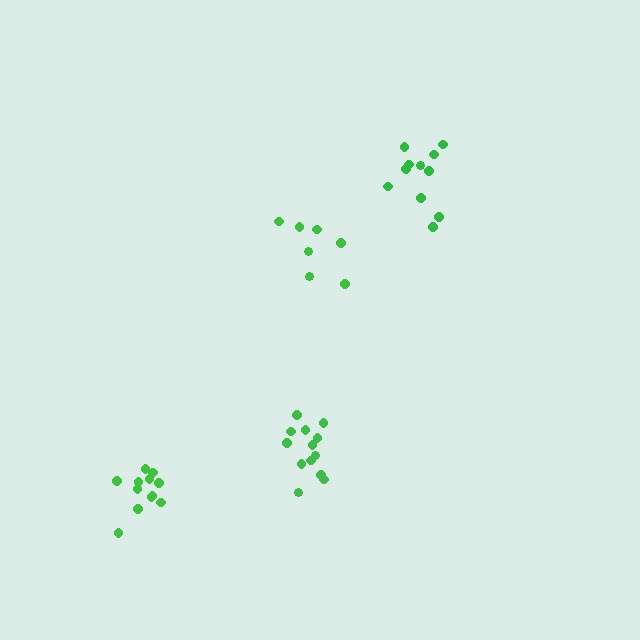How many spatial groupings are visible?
There are 4 spatial groupings.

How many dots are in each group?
Group 1: 13 dots, Group 2: 11 dots, Group 3: 12 dots, Group 4: 7 dots (43 total).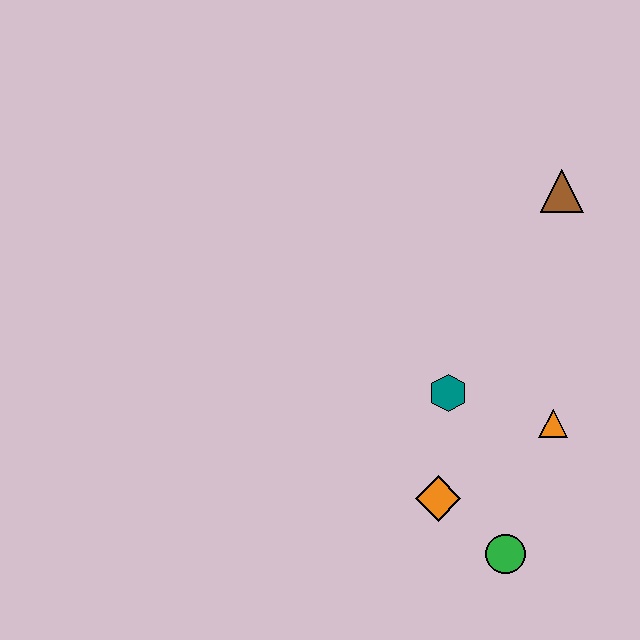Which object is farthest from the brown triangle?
The green circle is farthest from the brown triangle.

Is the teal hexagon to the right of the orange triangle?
No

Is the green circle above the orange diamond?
No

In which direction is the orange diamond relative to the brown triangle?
The orange diamond is below the brown triangle.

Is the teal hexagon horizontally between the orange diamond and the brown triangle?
Yes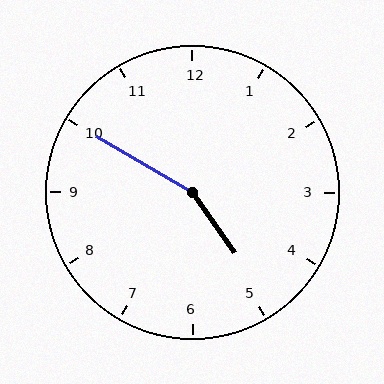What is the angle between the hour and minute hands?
Approximately 155 degrees.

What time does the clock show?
4:50.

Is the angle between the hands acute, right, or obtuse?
It is obtuse.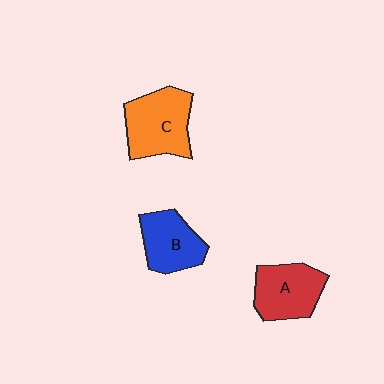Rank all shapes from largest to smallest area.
From largest to smallest: C (orange), A (red), B (blue).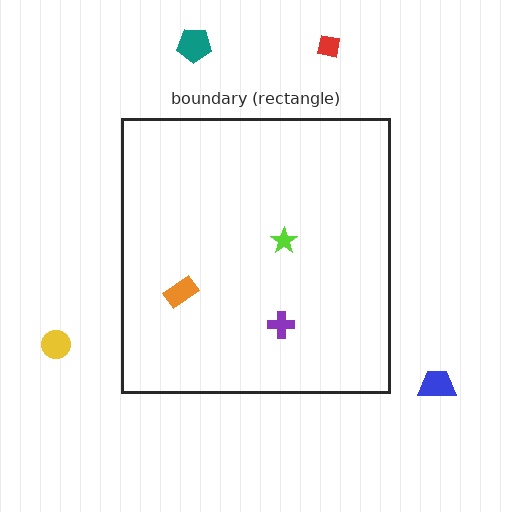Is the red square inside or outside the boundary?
Outside.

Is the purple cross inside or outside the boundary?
Inside.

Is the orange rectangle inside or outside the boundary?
Inside.